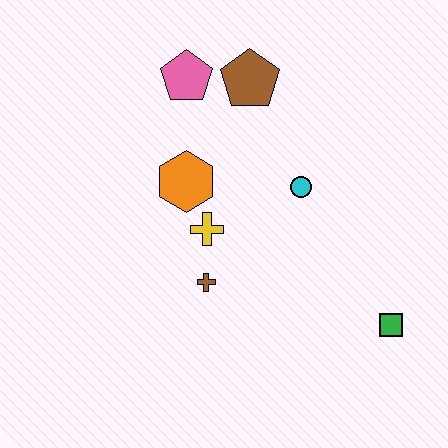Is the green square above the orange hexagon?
No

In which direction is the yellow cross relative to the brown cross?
The yellow cross is above the brown cross.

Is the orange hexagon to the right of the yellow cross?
No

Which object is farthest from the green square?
The pink pentagon is farthest from the green square.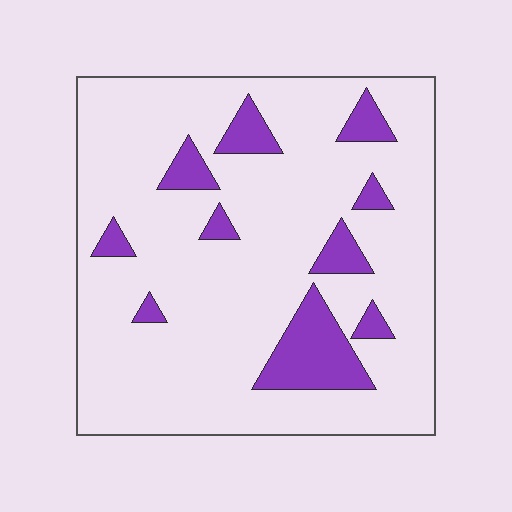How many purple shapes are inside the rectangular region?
10.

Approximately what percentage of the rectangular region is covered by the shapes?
Approximately 15%.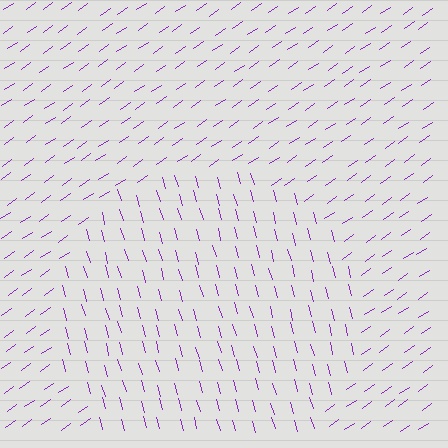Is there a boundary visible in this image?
Yes, there is a texture boundary formed by a change in line orientation.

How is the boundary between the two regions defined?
The boundary is defined purely by a change in line orientation (approximately 71 degrees difference). All lines are the same color and thickness.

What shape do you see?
I see a circle.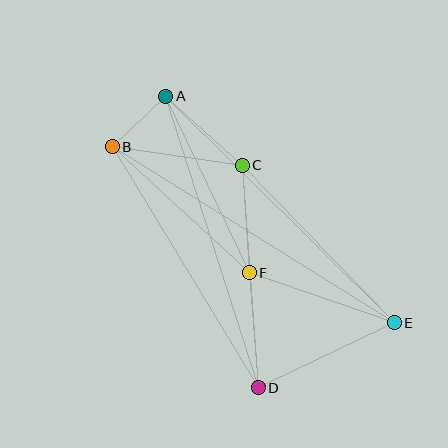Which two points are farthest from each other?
Points B and E are farthest from each other.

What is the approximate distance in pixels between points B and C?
The distance between B and C is approximately 131 pixels.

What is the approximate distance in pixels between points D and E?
The distance between D and E is approximately 151 pixels.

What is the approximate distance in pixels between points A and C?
The distance between A and C is approximately 103 pixels.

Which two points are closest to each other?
Points A and B are closest to each other.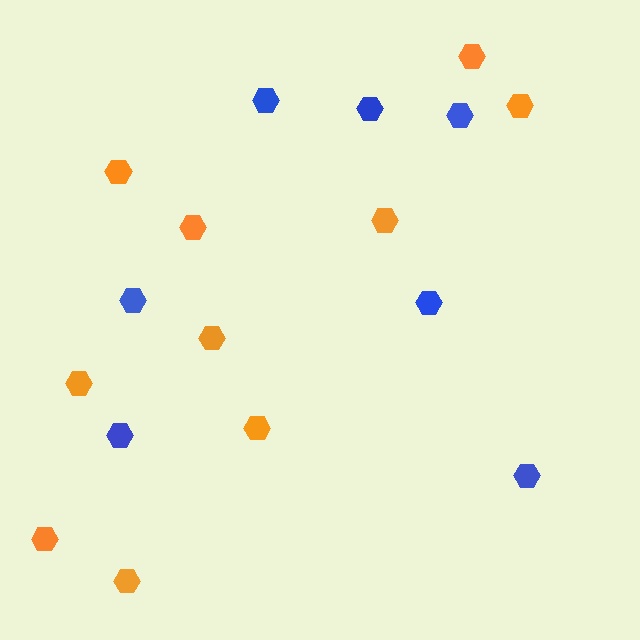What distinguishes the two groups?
There are 2 groups: one group of orange hexagons (10) and one group of blue hexagons (7).